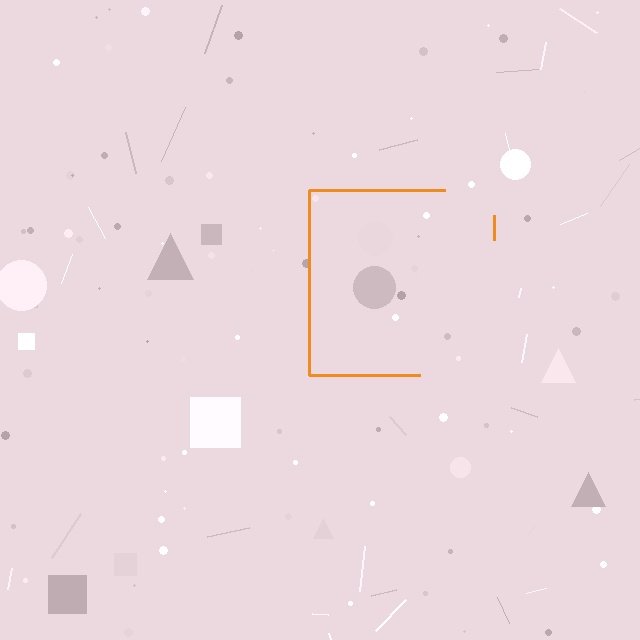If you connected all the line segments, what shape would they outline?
They would outline a square.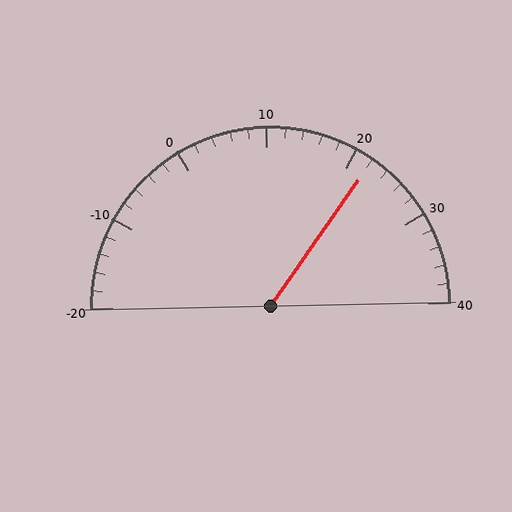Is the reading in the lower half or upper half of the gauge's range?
The reading is in the upper half of the range (-20 to 40).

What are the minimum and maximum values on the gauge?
The gauge ranges from -20 to 40.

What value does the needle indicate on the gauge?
The needle indicates approximately 22.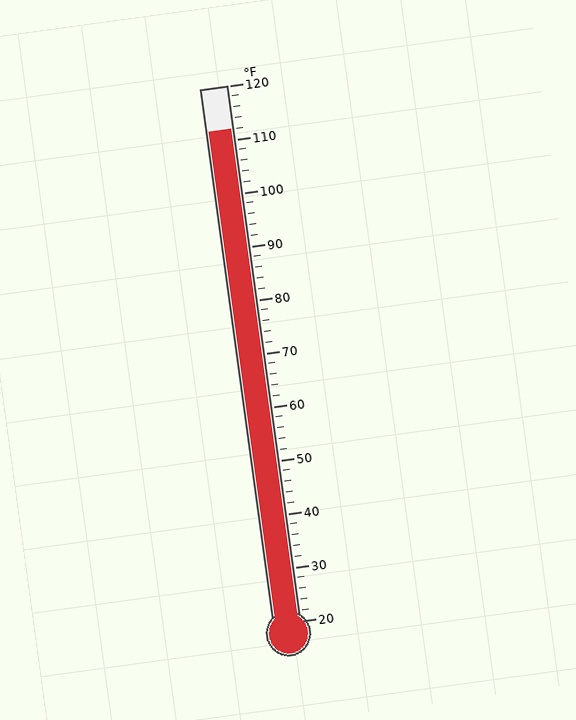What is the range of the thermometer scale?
The thermometer scale ranges from 20°F to 120°F.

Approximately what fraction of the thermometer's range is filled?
The thermometer is filled to approximately 90% of its range.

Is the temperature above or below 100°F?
The temperature is above 100°F.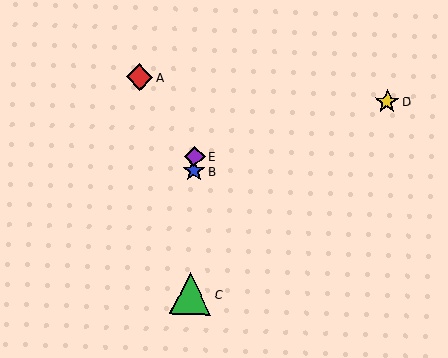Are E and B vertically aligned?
Yes, both are at x≈195.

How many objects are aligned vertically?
3 objects (B, C, E) are aligned vertically.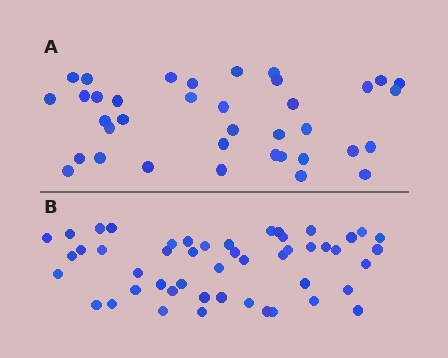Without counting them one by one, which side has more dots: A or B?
Region B (the bottom region) has more dots.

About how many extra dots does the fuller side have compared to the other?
Region B has roughly 12 or so more dots than region A.